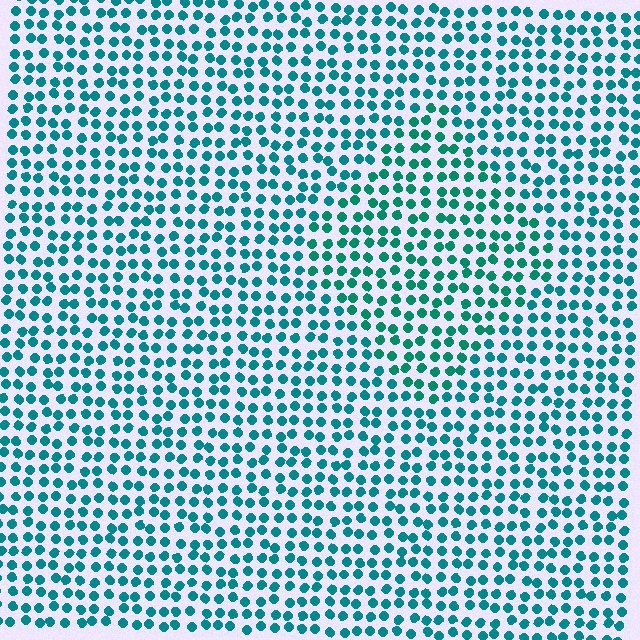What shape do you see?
I see a diamond.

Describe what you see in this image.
The image is filled with small teal elements in a uniform arrangement. A diamond-shaped region is visible where the elements are tinted to a slightly different hue, forming a subtle color boundary.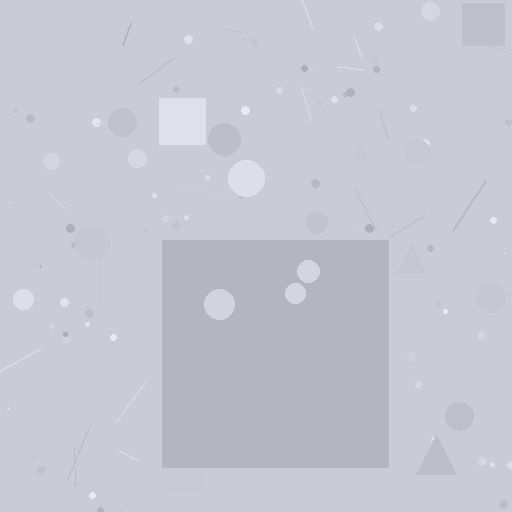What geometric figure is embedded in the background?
A square is embedded in the background.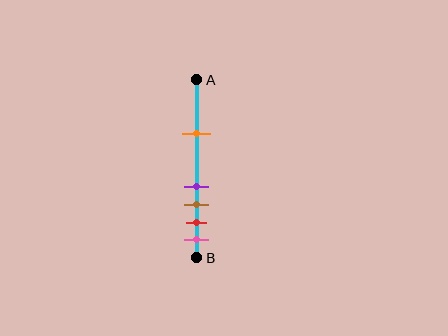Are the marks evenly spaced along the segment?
No, the marks are not evenly spaced.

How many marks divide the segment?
There are 5 marks dividing the segment.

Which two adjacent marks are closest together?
The purple and brown marks are the closest adjacent pair.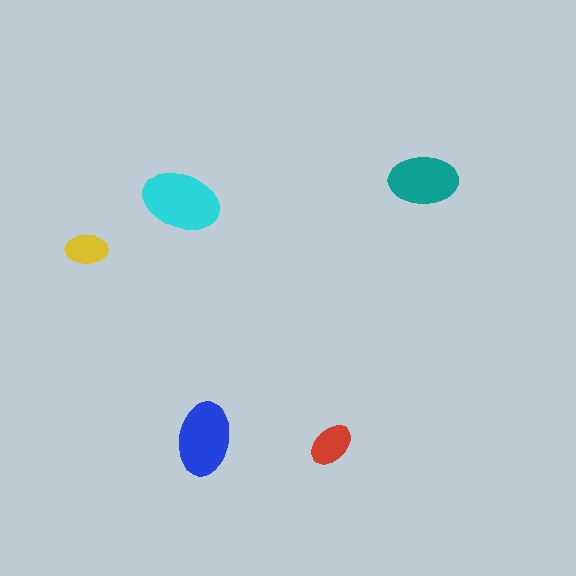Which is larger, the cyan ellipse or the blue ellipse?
The cyan one.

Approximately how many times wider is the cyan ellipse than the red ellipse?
About 1.5 times wider.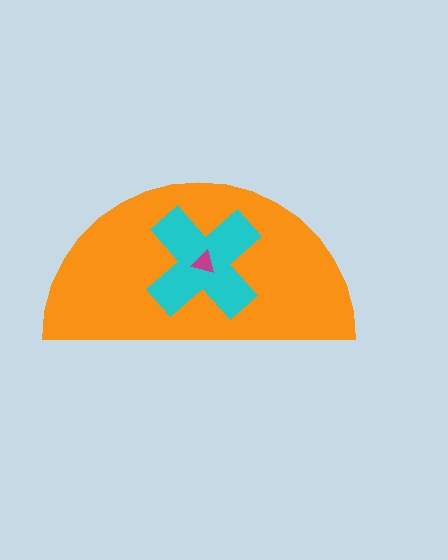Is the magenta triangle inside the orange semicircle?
Yes.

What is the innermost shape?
The magenta triangle.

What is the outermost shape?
The orange semicircle.